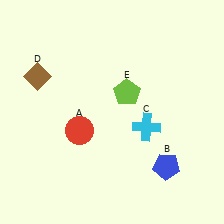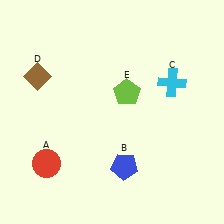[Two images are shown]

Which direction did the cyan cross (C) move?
The cyan cross (C) moved up.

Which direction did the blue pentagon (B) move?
The blue pentagon (B) moved left.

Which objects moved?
The objects that moved are: the red circle (A), the blue pentagon (B), the cyan cross (C).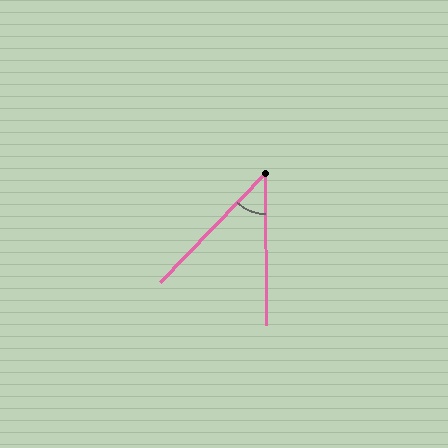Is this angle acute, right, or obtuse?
It is acute.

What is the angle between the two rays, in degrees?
Approximately 44 degrees.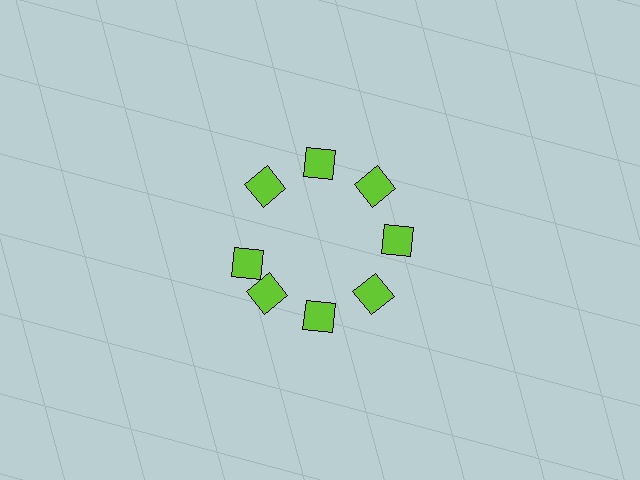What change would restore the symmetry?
The symmetry would be restored by rotating it back into even spacing with its neighbors so that all 8 diamonds sit at equal angles and equal distance from the center.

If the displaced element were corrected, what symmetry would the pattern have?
It would have 8-fold rotational symmetry — the pattern would map onto itself every 45 degrees.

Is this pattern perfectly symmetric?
No. The 8 lime diamonds are arranged in a ring, but one element near the 9 o'clock position is rotated out of alignment along the ring, breaking the 8-fold rotational symmetry.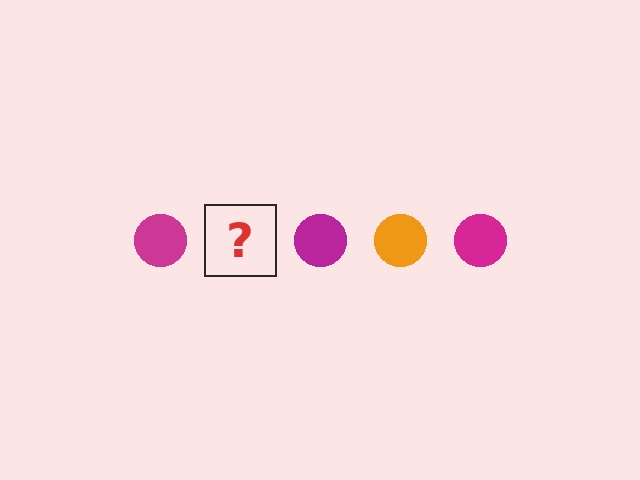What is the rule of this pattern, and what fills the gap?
The rule is that the pattern cycles through magenta, orange circles. The gap should be filled with an orange circle.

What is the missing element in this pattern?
The missing element is an orange circle.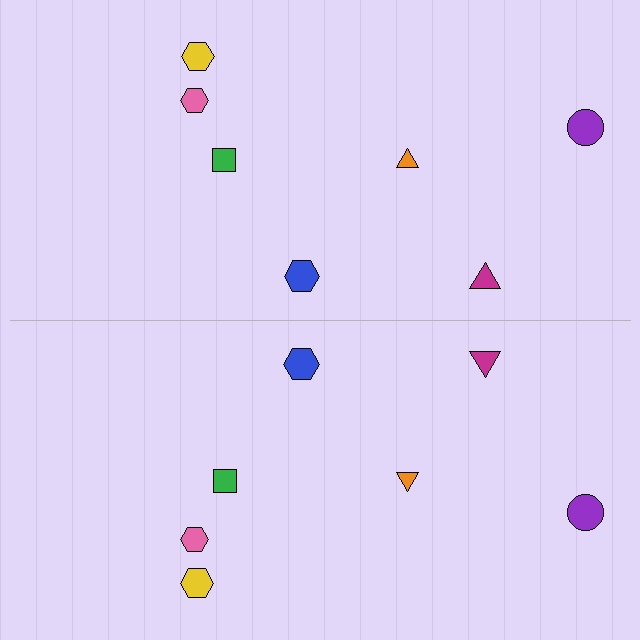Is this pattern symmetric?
Yes, this pattern has bilateral (reflection) symmetry.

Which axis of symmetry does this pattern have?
The pattern has a horizontal axis of symmetry running through the center of the image.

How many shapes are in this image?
There are 14 shapes in this image.